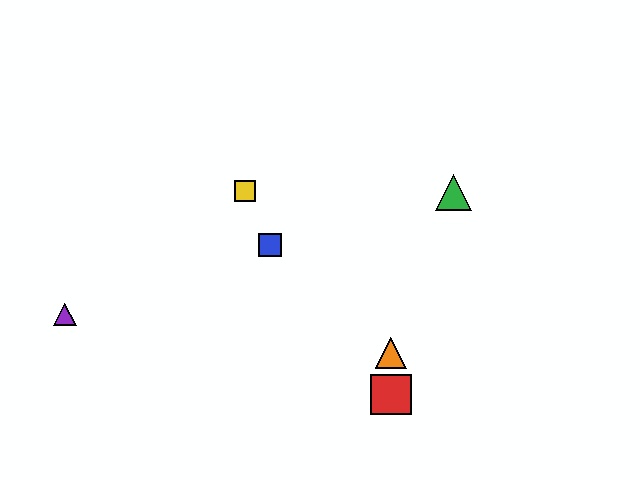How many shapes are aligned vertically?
2 shapes (the red square, the orange triangle) are aligned vertically.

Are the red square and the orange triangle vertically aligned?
Yes, both are at x≈391.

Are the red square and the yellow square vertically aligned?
No, the red square is at x≈391 and the yellow square is at x≈245.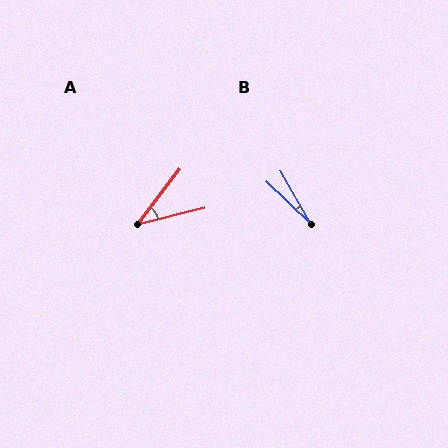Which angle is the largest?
A, at approximately 38 degrees.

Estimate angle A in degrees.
Approximately 38 degrees.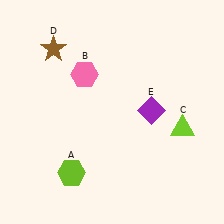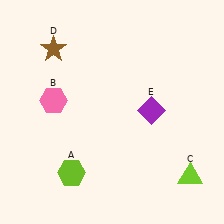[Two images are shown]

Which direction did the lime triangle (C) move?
The lime triangle (C) moved down.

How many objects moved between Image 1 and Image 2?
2 objects moved between the two images.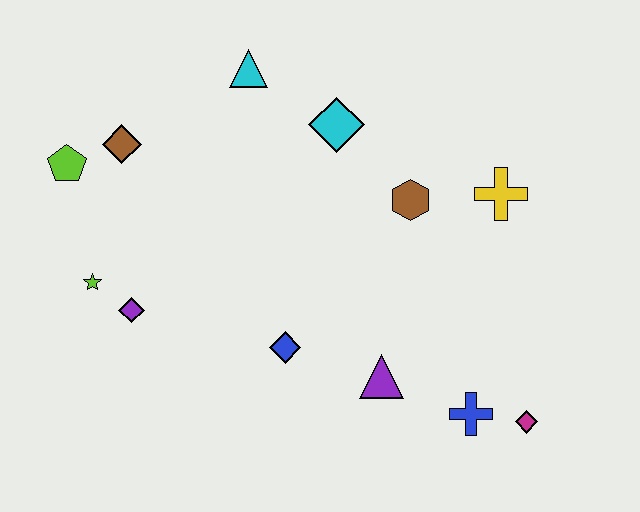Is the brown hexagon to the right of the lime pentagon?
Yes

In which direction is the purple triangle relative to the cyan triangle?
The purple triangle is below the cyan triangle.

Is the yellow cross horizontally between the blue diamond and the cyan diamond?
No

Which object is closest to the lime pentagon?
The brown diamond is closest to the lime pentagon.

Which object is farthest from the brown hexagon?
The lime pentagon is farthest from the brown hexagon.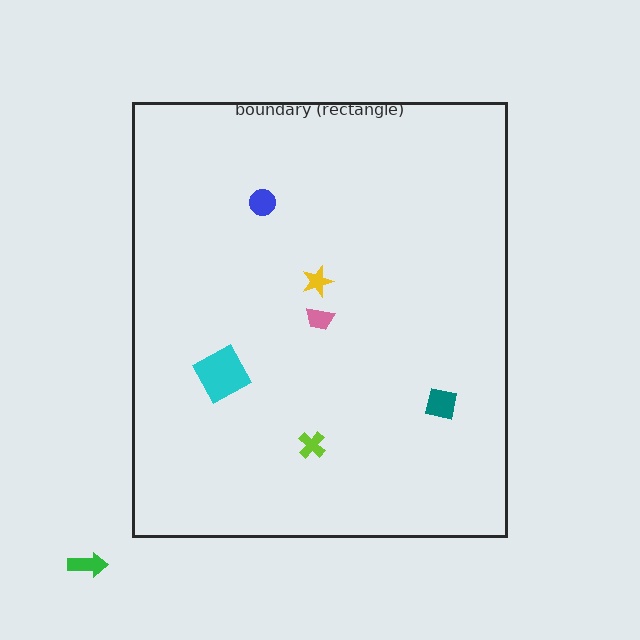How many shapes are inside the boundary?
6 inside, 1 outside.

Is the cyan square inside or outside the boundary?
Inside.